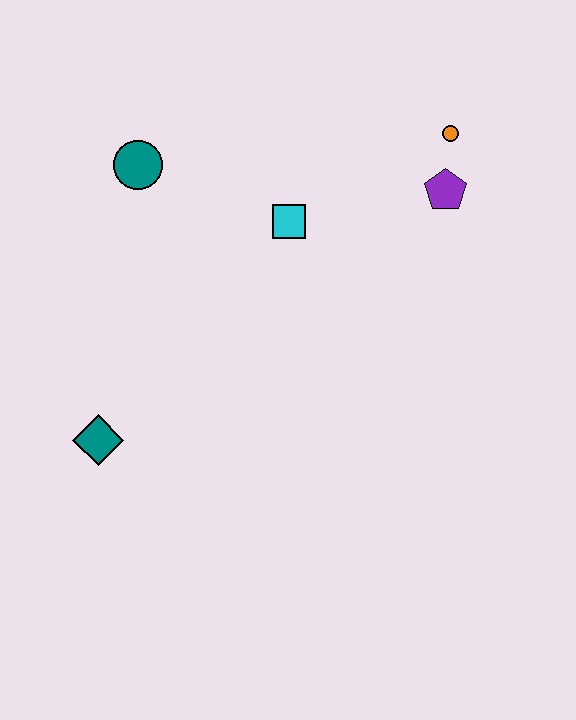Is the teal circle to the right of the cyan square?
No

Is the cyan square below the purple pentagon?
Yes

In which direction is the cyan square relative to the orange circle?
The cyan square is to the left of the orange circle.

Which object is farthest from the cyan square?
The teal diamond is farthest from the cyan square.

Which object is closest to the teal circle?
The cyan square is closest to the teal circle.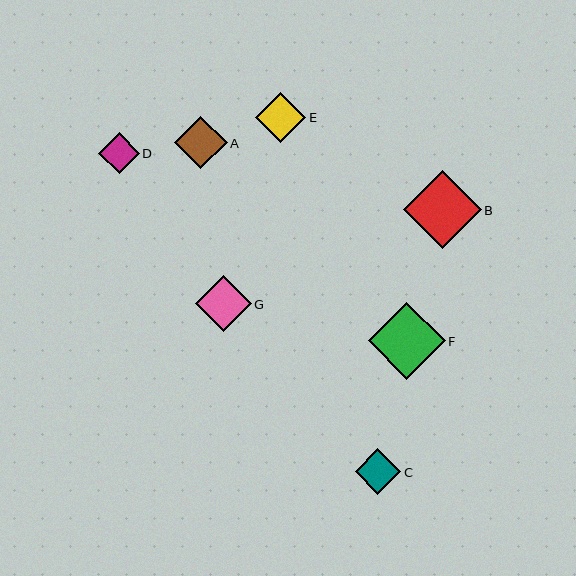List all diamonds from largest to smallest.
From largest to smallest: B, F, G, A, E, C, D.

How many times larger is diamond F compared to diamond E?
Diamond F is approximately 1.5 times the size of diamond E.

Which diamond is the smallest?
Diamond D is the smallest with a size of approximately 41 pixels.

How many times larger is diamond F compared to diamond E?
Diamond F is approximately 1.5 times the size of diamond E.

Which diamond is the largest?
Diamond B is the largest with a size of approximately 78 pixels.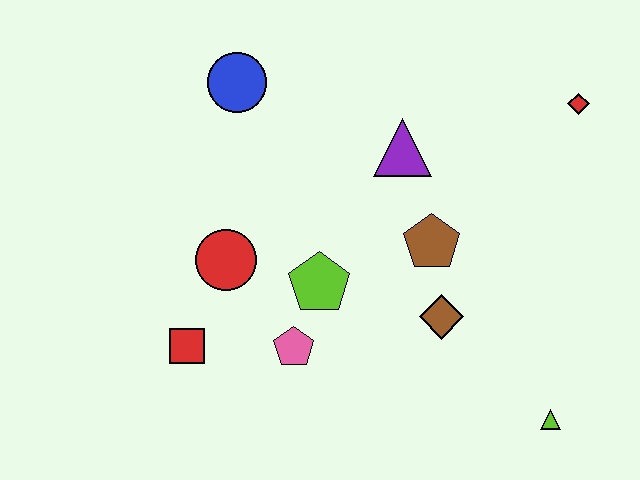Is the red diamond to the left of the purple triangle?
No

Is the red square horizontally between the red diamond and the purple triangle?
No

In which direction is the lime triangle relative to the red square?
The lime triangle is to the right of the red square.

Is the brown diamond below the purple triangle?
Yes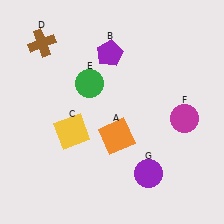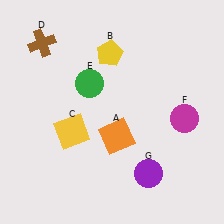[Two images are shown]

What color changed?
The pentagon (B) changed from purple in Image 1 to yellow in Image 2.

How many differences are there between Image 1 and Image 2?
There is 1 difference between the two images.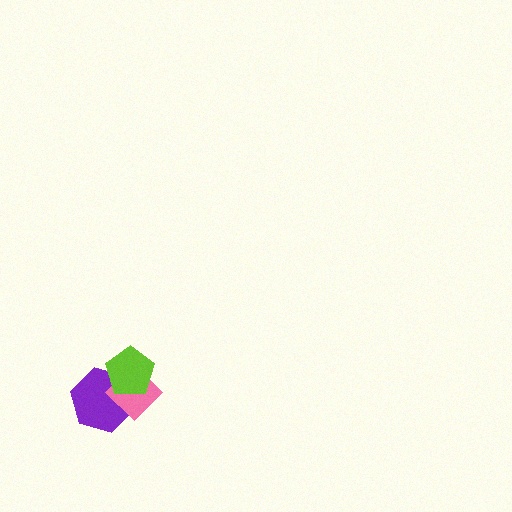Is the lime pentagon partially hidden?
No, no other shape covers it.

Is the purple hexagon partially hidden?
Yes, it is partially covered by another shape.